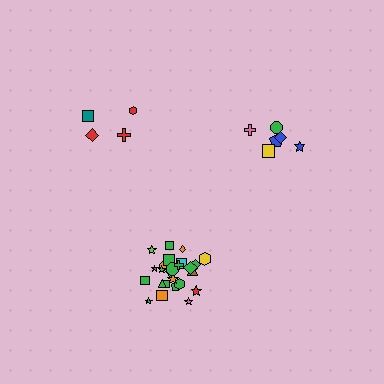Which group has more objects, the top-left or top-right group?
The top-right group.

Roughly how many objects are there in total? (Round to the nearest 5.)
Roughly 35 objects in total.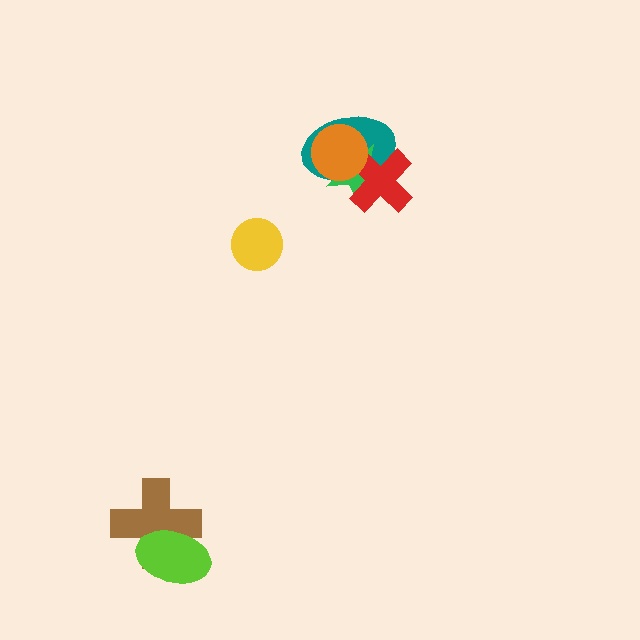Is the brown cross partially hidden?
Yes, it is partially covered by another shape.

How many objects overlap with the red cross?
3 objects overlap with the red cross.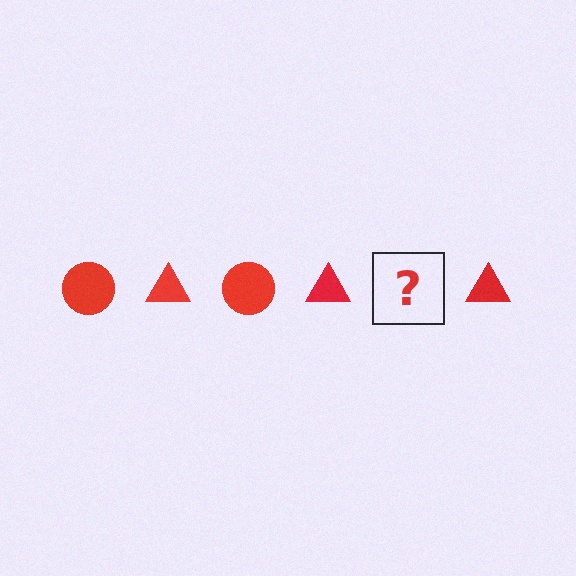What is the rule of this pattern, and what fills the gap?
The rule is that the pattern cycles through circle, triangle shapes in red. The gap should be filled with a red circle.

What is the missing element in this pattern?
The missing element is a red circle.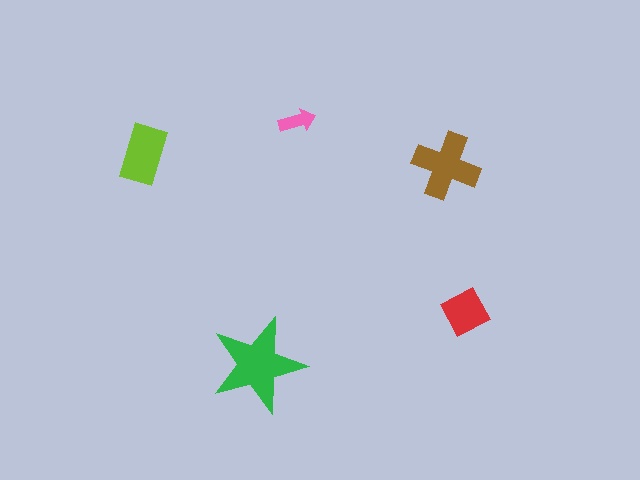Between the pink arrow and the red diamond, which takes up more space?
The red diamond.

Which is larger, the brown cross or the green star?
The green star.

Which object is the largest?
The green star.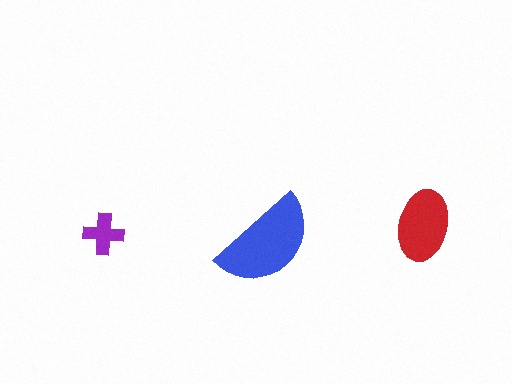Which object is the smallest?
The purple cross.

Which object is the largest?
The blue semicircle.